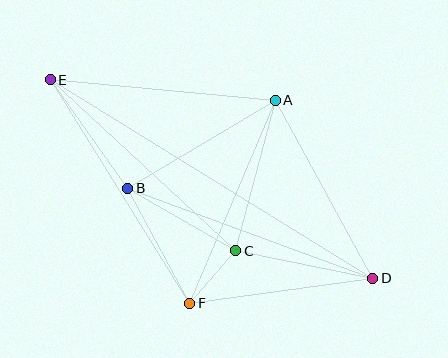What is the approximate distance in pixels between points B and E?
The distance between B and E is approximately 133 pixels.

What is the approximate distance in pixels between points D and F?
The distance between D and F is approximately 185 pixels.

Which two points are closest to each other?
Points C and F are closest to each other.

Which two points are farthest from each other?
Points D and E are farthest from each other.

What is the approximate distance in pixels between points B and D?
The distance between B and D is approximately 261 pixels.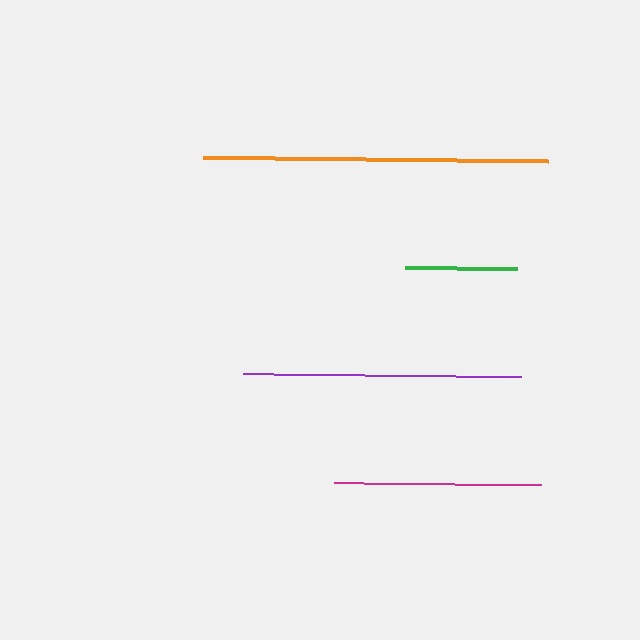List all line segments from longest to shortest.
From longest to shortest: orange, purple, magenta, green.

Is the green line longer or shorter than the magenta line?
The magenta line is longer than the green line.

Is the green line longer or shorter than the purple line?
The purple line is longer than the green line.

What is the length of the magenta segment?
The magenta segment is approximately 207 pixels long.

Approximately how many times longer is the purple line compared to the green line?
The purple line is approximately 2.5 times the length of the green line.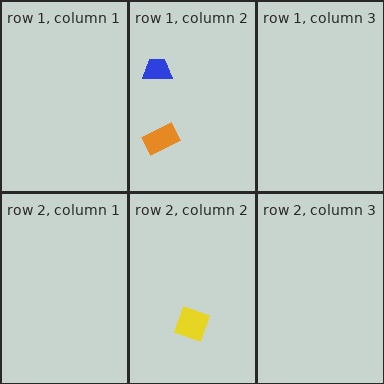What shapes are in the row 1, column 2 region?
The orange rectangle, the blue trapezoid.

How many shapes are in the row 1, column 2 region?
2.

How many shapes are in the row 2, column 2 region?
1.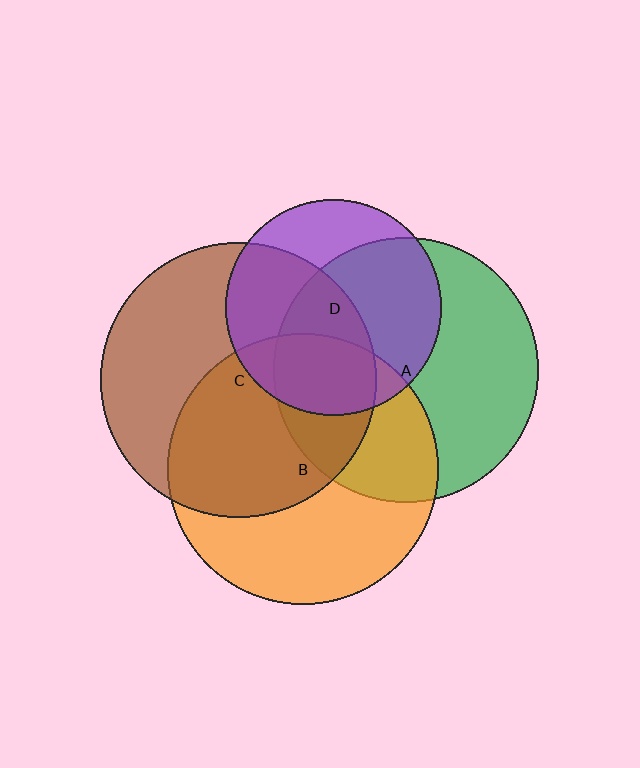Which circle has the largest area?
Circle C (brown).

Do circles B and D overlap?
Yes.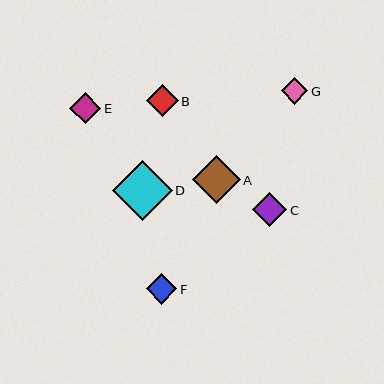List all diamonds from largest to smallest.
From largest to smallest: D, A, C, B, E, F, G.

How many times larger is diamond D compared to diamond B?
Diamond D is approximately 1.9 times the size of diamond B.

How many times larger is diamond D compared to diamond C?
Diamond D is approximately 1.8 times the size of diamond C.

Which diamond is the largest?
Diamond D is the largest with a size of approximately 60 pixels.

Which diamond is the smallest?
Diamond G is the smallest with a size of approximately 26 pixels.